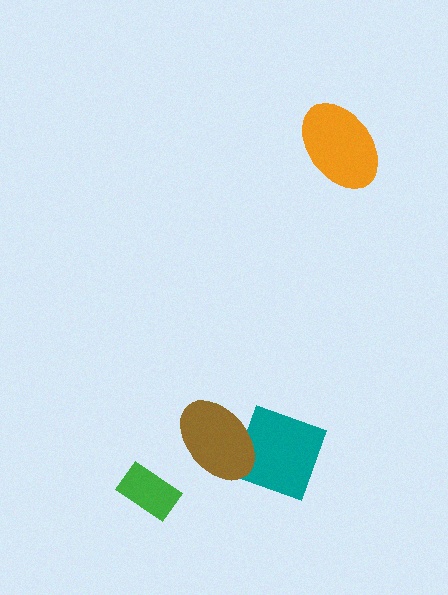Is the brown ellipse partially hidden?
No, no other shape covers it.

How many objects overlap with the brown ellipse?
1 object overlaps with the brown ellipse.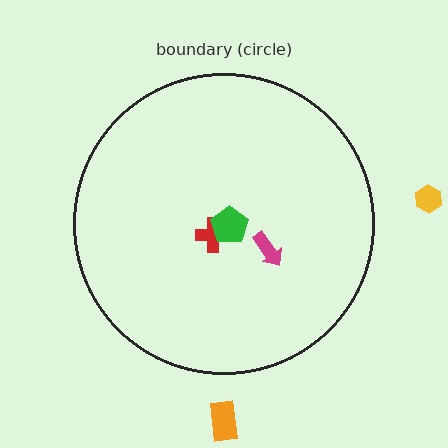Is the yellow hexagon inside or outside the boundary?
Outside.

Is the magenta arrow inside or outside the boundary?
Inside.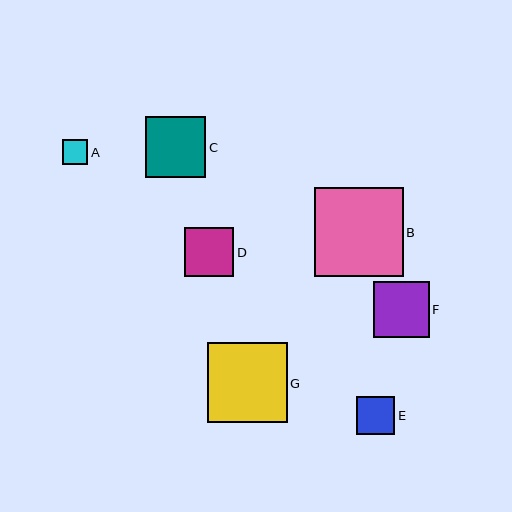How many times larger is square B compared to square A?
Square B is approximately 3.6 times the size of square A.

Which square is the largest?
Square B is the largest with a size of approximately 89 pixels.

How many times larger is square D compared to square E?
Square D is approximately 1.3 times the size of square E.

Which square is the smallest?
Square A is the smallest with a size of approximately 25 pixels.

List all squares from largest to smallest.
From largest to smallest: B, G, C, F, D, E, A.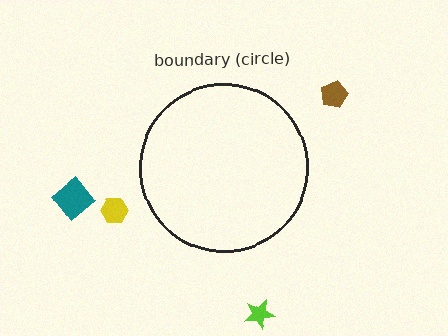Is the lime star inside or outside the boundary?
Outside.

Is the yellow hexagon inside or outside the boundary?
Outside.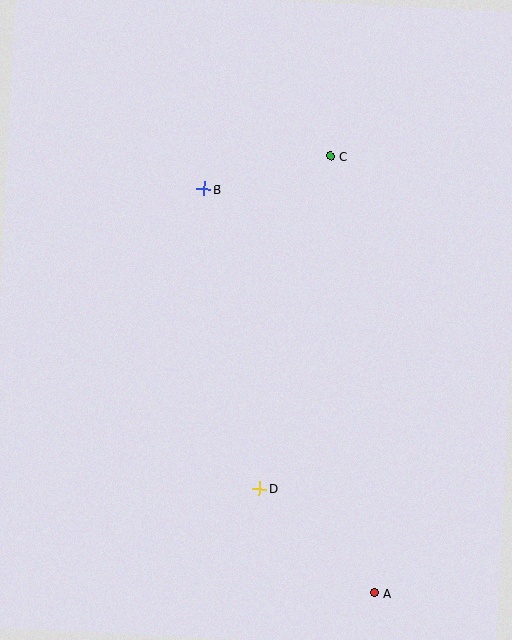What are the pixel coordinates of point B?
Point B is at (204, 189).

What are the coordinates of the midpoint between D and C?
The midpoint between D and C is at (295, 322).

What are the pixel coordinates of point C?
Point C is at (330, 156).